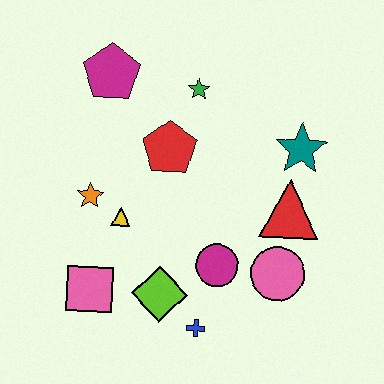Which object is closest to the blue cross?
The lime diamond is closest to the blue cross.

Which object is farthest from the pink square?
The teal star is farthest from the pink square.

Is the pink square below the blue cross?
No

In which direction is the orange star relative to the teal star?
The orange star is to the left of the teal star.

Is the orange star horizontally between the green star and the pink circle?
No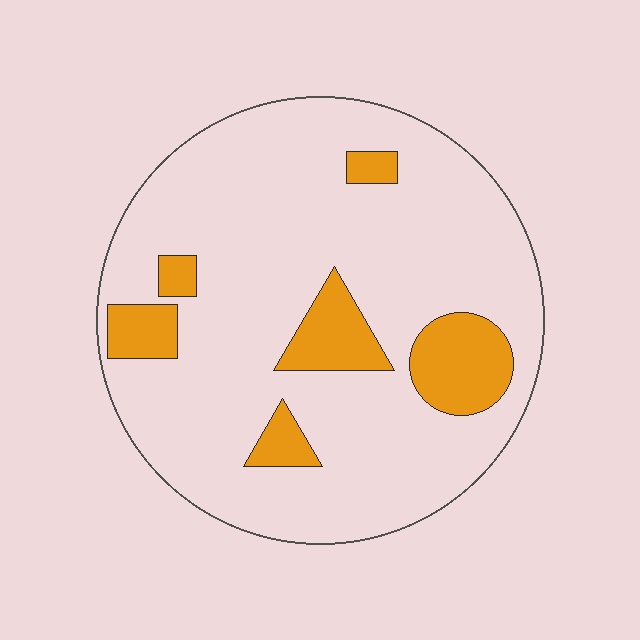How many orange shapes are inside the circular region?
6.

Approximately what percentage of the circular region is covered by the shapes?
Approximately 15%.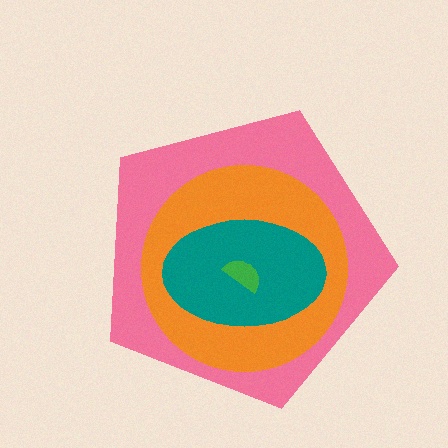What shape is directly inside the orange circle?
The teal ellipse.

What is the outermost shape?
The pink pentagon.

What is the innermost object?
The green semicircle.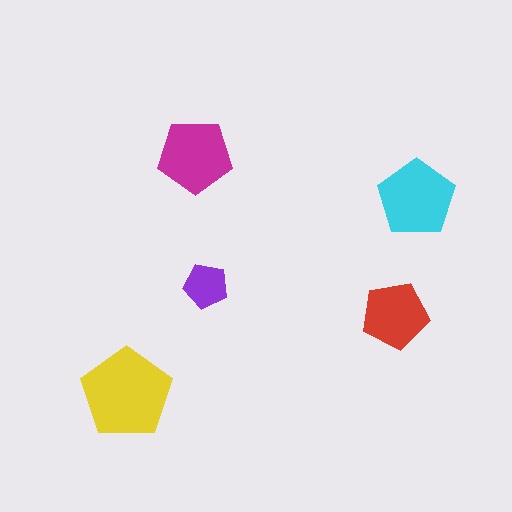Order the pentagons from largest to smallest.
the yellow one, the cyan one, the magenta one, the red one, the purple one.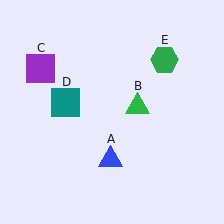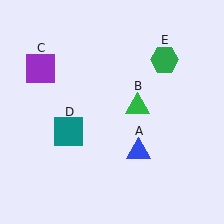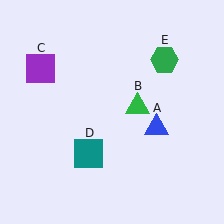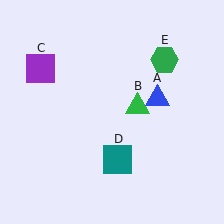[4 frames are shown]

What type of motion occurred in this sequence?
The blue triangle (object A), teal square (object D) rotated counterclockwise around the center of the scene.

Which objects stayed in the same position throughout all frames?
Green triangle (object B) and purple square (object C) and green hexagon (object E) remained stationary.